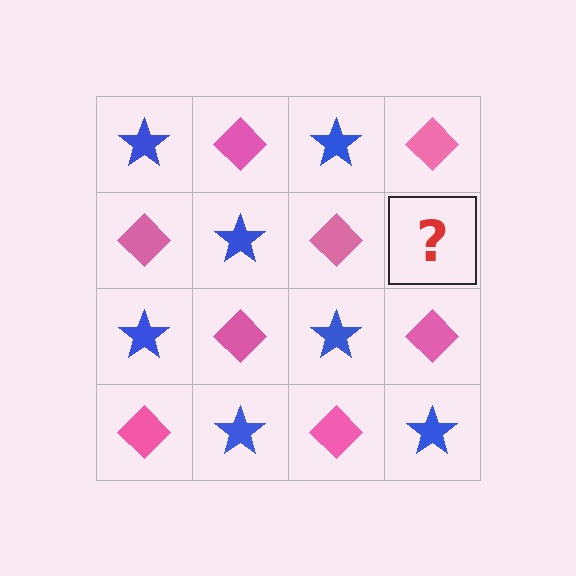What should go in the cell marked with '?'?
The missing cell should contain a blue star.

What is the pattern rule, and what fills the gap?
The rule is that it alternates blue star and pink diamond in a checkerboard pattern. The gap should be filled with a blue star.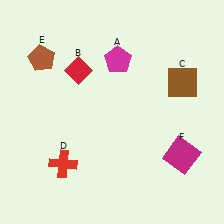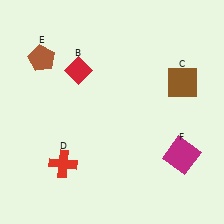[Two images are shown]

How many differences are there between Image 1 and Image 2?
There is 1 difference between the two images.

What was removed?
The magenta pentagon (A) was removed in Image 2.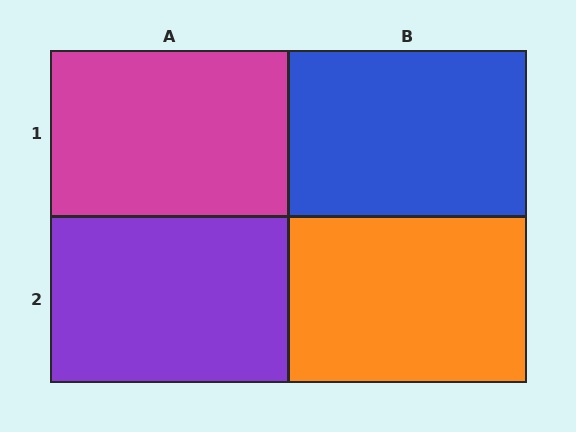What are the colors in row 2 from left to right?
Purple, orange.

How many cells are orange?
1 cell is orange.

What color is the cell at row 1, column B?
Blue.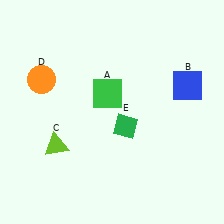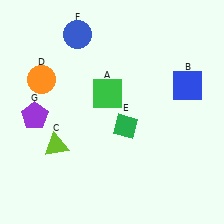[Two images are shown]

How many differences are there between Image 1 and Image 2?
There are 2 differences between the two images.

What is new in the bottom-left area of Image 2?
A purple pentagon (G) was added in the bottom-left area of Image 2.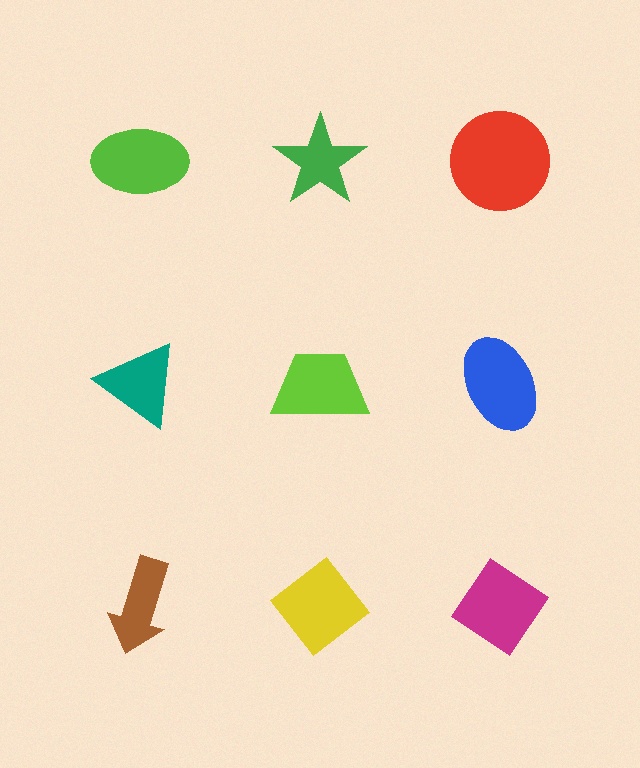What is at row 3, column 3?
A magenta diamond.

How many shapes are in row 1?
3 shapes.